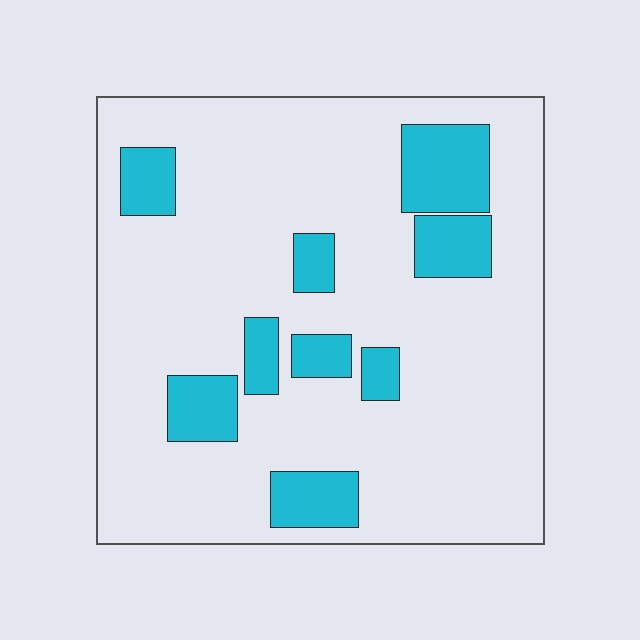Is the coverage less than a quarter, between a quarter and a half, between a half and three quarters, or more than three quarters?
Less than a quarter.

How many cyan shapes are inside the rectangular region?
9.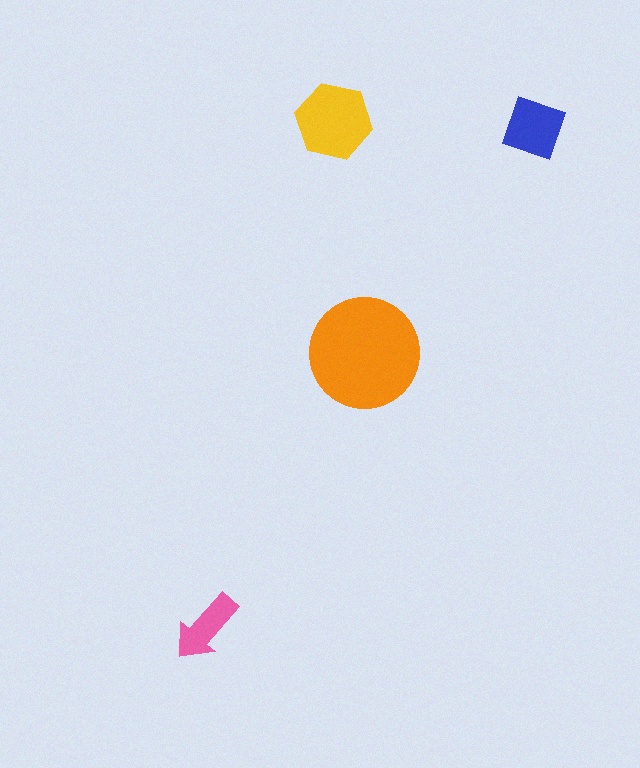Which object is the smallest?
The pink arrow.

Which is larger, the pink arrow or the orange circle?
The orange circle.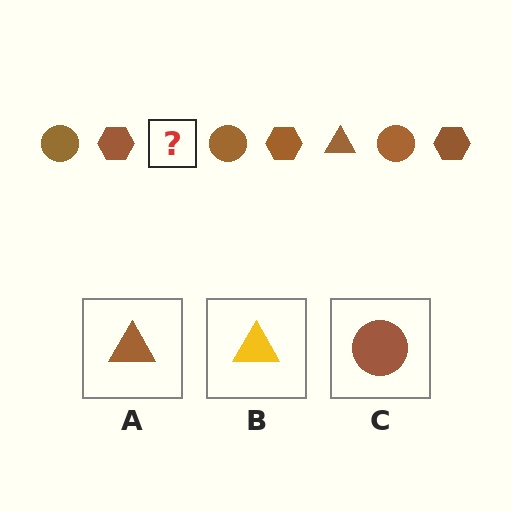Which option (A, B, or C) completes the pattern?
A.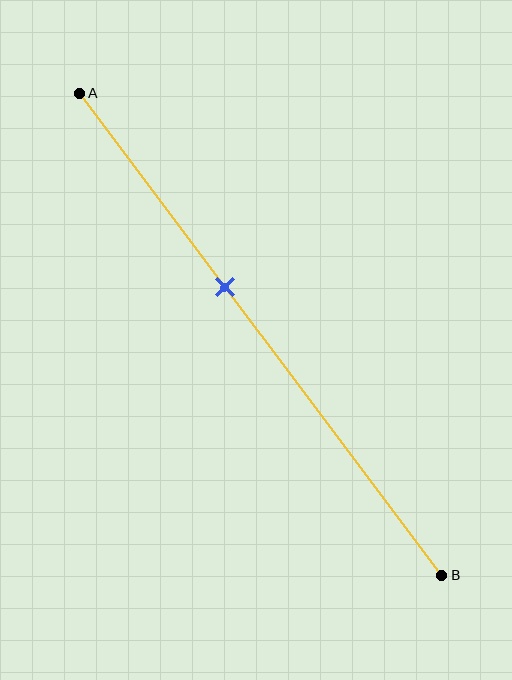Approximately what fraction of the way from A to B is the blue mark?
The blue mark is approximately 40% of the way from A to B.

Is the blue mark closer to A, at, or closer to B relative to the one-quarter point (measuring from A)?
The blue mark is closer to point B than the one-quarter point of segment AB.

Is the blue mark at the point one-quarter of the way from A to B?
No, the mark is at about 40% from A, not at the 25% one-quarter point.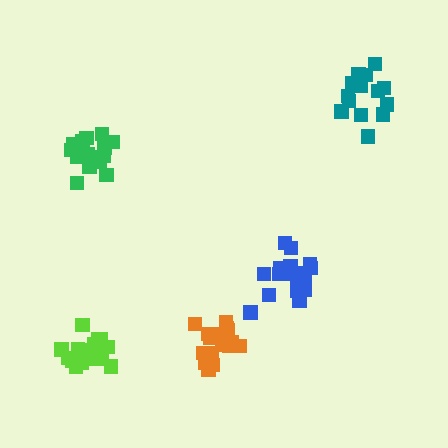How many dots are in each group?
Group 1: 15 dots, Group 2: 19 dots, Group 3: 20 dots, Group 4: 17 dots, Group 5: 17 dots (88 total).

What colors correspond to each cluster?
The clusters are colored: teal, blue, lime, orange, green.